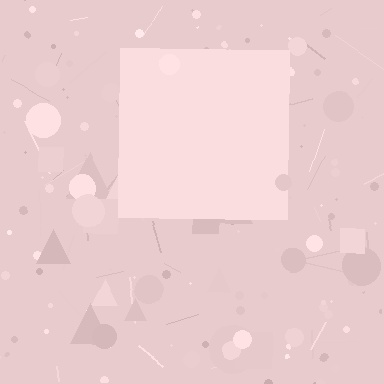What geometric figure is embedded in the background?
A square is embedded in the background.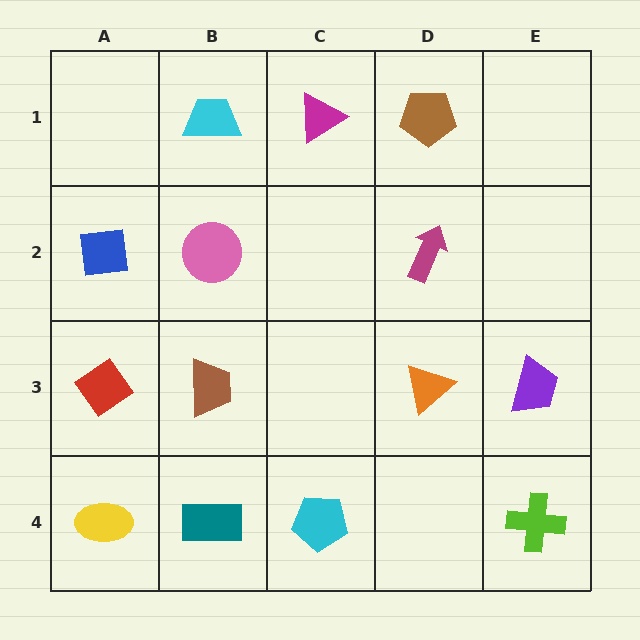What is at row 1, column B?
A cyan trapezoid.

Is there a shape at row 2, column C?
No, that cell is empty.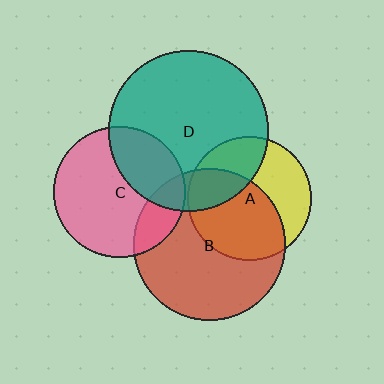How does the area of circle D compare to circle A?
Approximately 1.7 times.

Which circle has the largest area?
Circle D (teal).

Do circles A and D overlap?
Yes.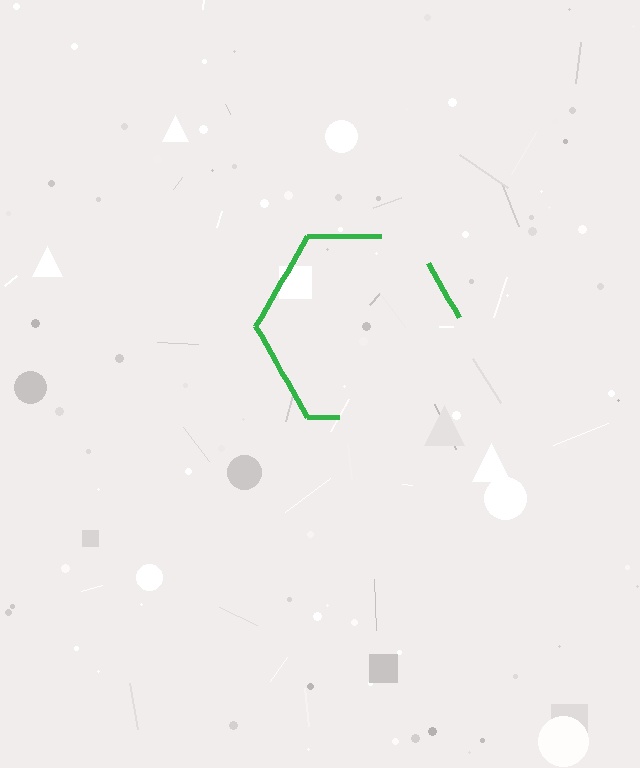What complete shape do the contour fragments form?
The contour fragments form a hexagon.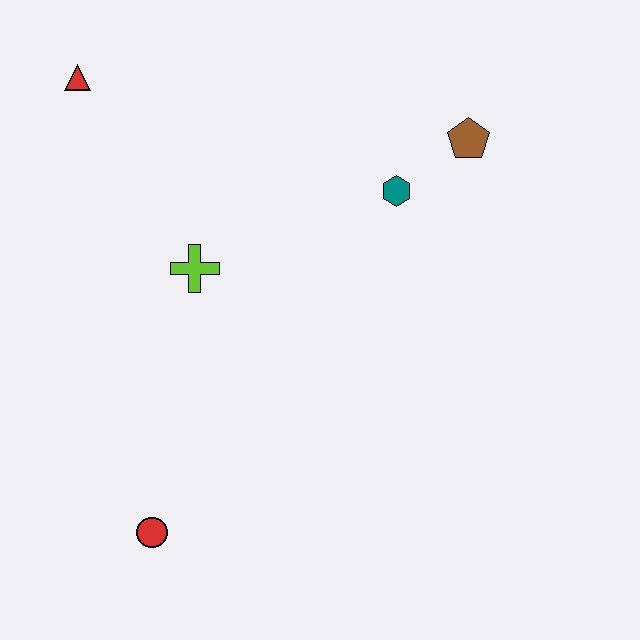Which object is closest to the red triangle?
The lime cross is closest to the red triangle.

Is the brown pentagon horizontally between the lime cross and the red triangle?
No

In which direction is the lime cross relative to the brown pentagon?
The lime cross is to the left of the brown pentagon.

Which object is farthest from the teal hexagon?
The red circle is farthest from the teal hexagon.